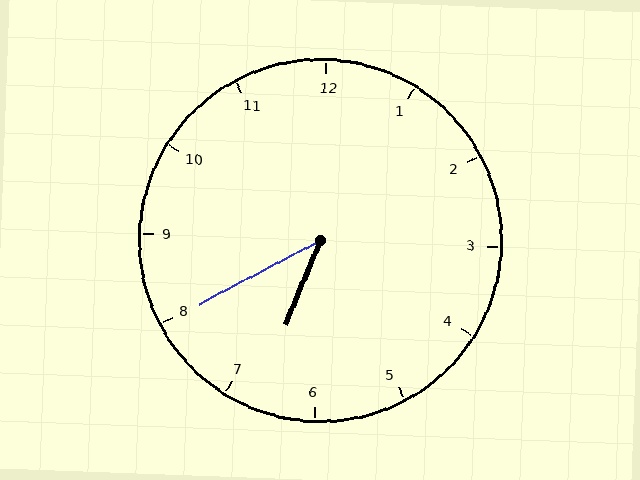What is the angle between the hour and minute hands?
Approximately 40 degrees.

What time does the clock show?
6:40.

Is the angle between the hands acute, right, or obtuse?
It is acute.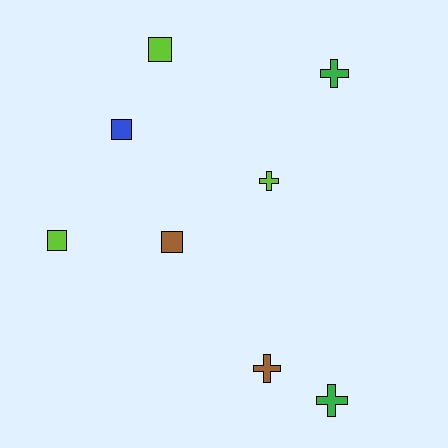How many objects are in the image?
There are 8 objects.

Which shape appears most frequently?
Cross, with 4 objects.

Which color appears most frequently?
Lime, with 3 objects.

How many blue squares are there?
There is 1 blue square.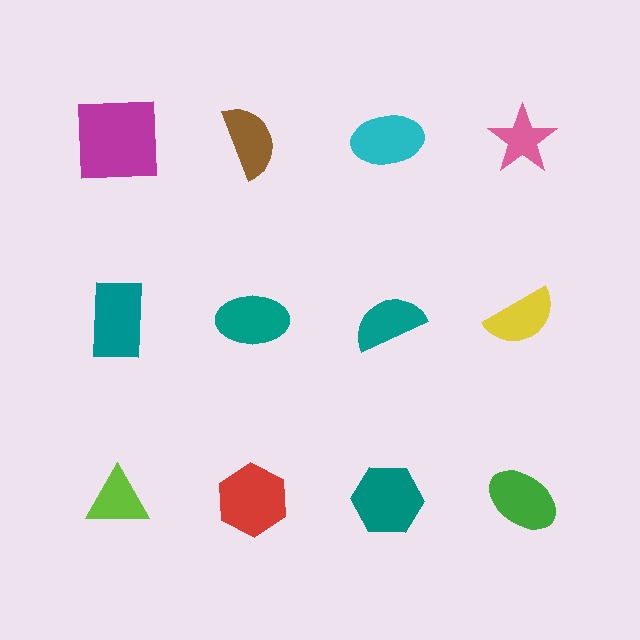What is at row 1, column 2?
A brown semicircle.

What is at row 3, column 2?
A red hexagon.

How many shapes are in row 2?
4 shapes.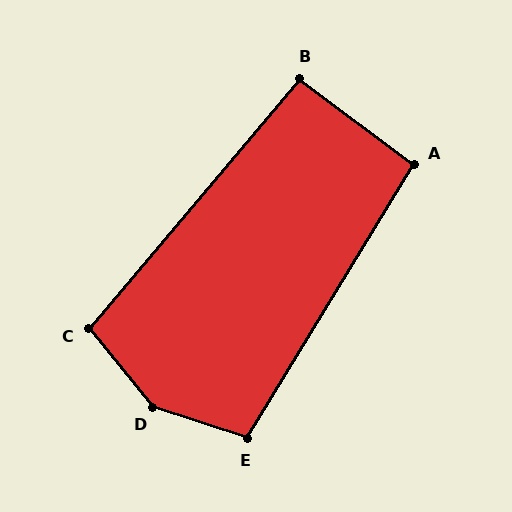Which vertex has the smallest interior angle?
B, at approximately 93 degrees.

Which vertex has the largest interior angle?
D, at approximately 148 degrees.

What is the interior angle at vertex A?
Approximately 96 degrees (obtuse).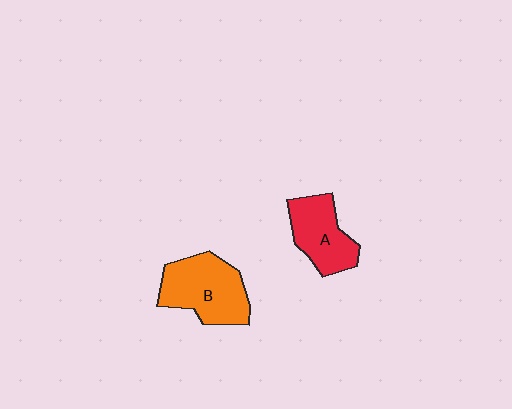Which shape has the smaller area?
Shape A (red).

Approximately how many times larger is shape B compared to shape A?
Approximately 1.3 times.